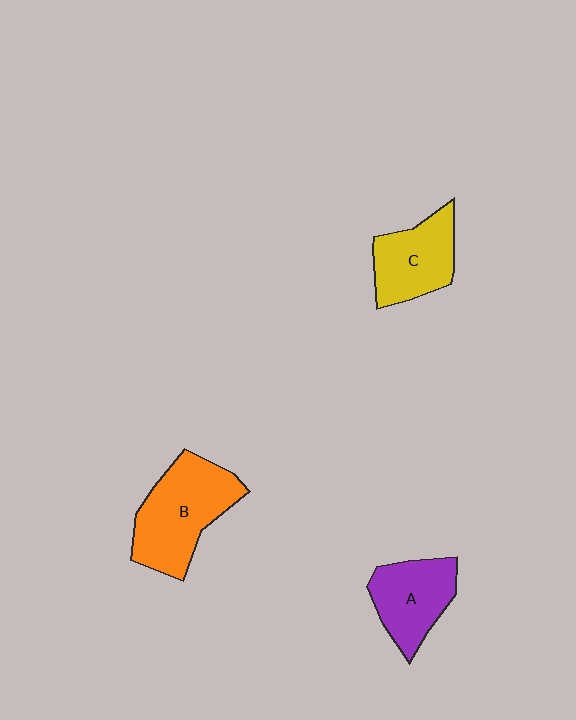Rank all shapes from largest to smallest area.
From largest to smallest: B (orange), A (purple), C (yellow).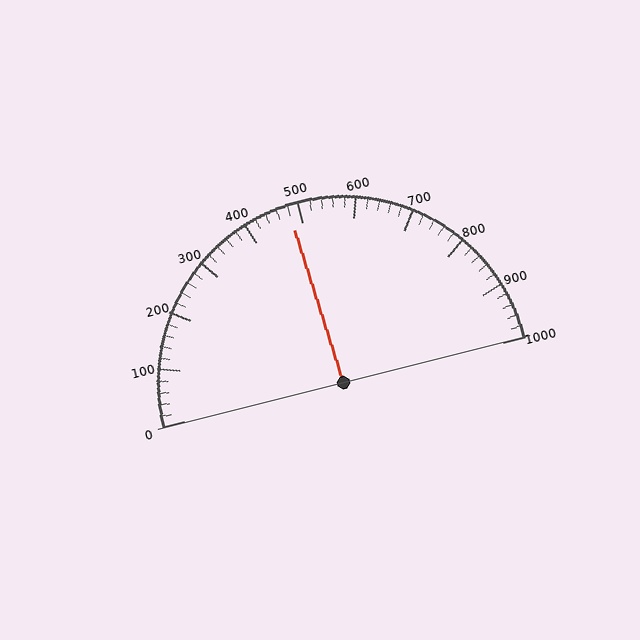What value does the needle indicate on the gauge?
The needle indicates approximately 480.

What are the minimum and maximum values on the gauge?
The gauge ranges from 0 to 1000.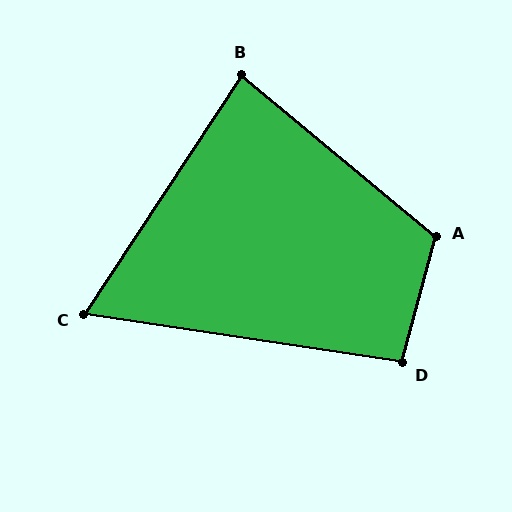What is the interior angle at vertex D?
Approximately 96 degrees (obtuse).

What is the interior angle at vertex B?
Approximately 84 degrees (acute).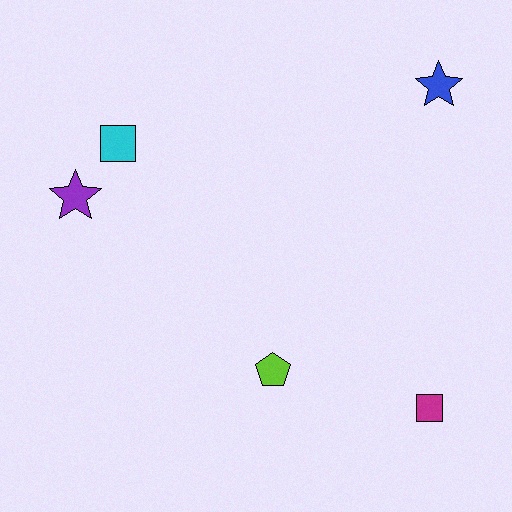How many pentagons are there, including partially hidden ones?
There is 1 pentagon.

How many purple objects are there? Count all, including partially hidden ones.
There is 1 purple object.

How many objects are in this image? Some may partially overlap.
There are 5 objects.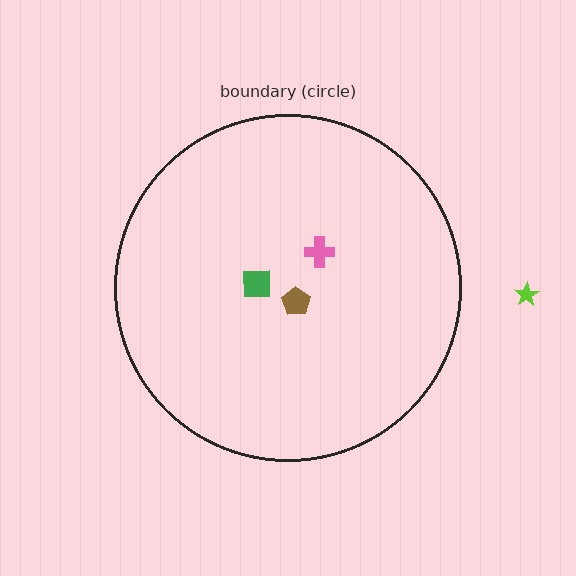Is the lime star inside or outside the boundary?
Outside.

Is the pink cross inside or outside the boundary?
Inside.